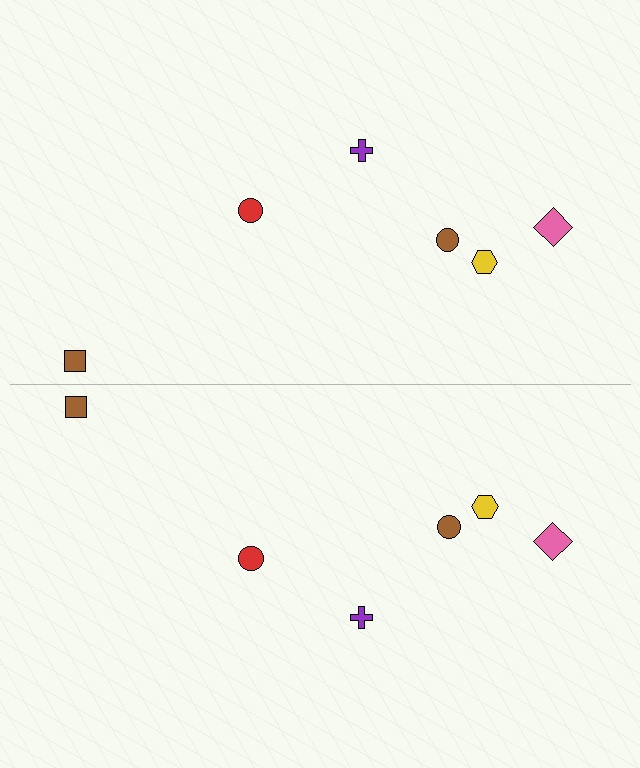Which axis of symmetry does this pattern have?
The pattern has a horizontal axis of symmetry running through the center of the image.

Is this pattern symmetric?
Yes, this pattern has bilateral (reflection) symmetry.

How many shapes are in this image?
There are 12 shapes in this image.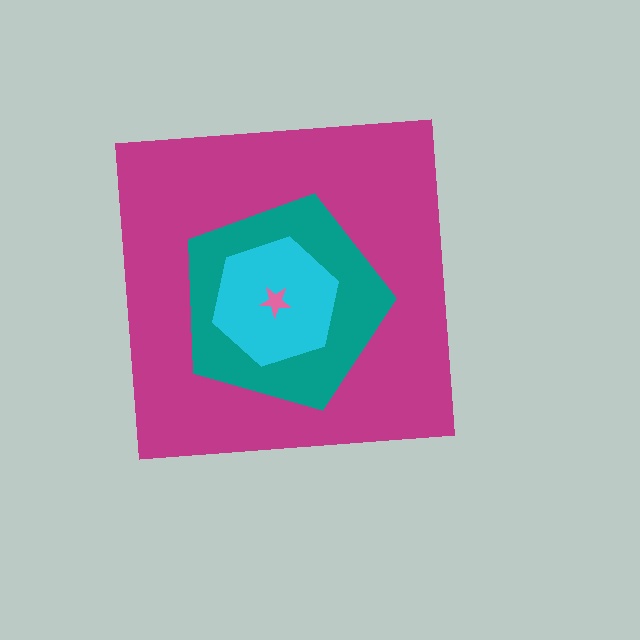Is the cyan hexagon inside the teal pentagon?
Yes.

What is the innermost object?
The pink star.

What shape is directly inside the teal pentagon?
The cyan hexagon.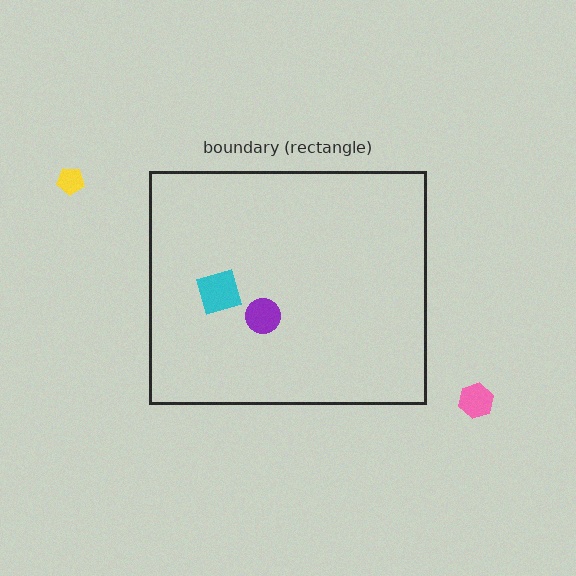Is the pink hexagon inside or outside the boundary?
Outside.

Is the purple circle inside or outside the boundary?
Inside.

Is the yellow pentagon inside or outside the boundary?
Outside.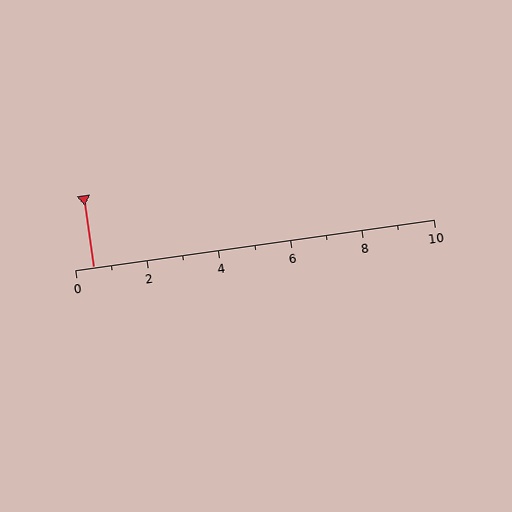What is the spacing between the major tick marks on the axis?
The major ticks are spaced 2 apart.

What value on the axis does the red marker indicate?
The marker indicates approximately 0.5.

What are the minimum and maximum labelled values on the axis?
The axis runs from 0 to 10.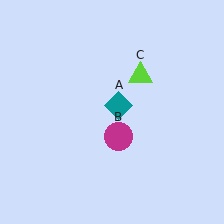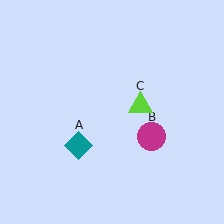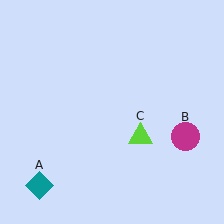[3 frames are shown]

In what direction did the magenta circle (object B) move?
The magenta circle (object B) moved right.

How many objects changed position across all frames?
3 objects changed position: teal diamond (object A), magenta circle (object B), lime triangle (object C).